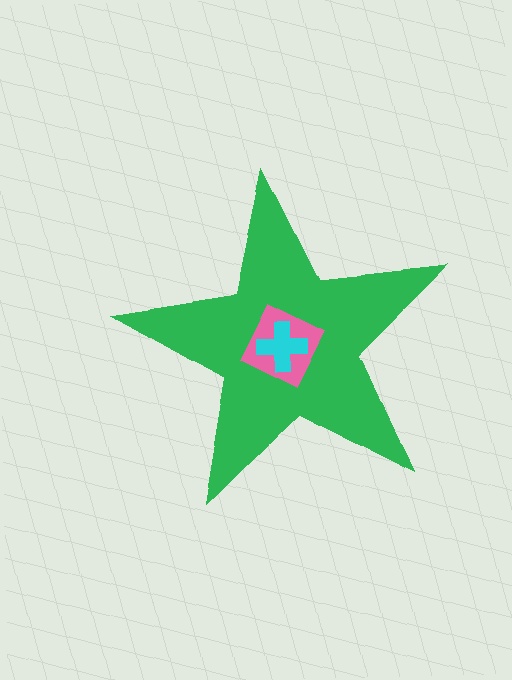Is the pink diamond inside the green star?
Yes.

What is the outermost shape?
The green star.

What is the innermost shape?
The cyan cross.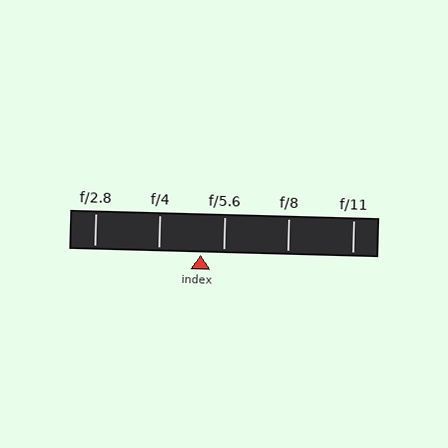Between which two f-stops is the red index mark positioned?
The index mark is between f/4 and f/5.6.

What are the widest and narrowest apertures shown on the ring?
The widest aperture shown is f/2.8 and the narrowest is f/11.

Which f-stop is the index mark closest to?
The index mark is closest to f/5.6.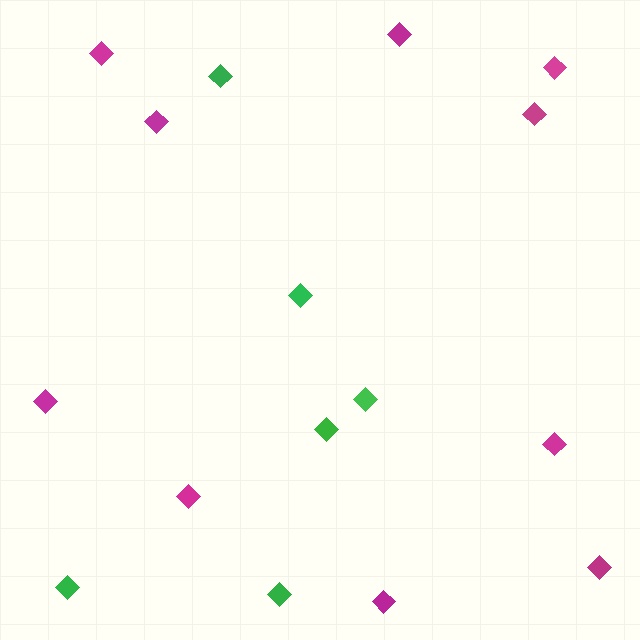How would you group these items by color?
There are 2 groups: one group of magenta diamonds (10) and one group of green diamonds (6).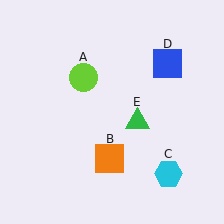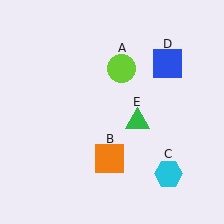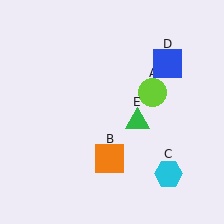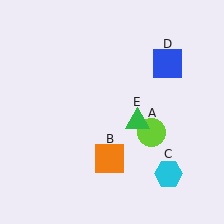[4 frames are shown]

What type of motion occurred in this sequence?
The lime circle (object A) rotated clockwise around the center of the scene.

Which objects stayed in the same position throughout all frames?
Orange square (object B) and cyan hexagon (object C) and blue square (object D) and green triangle (object E) remained stationary.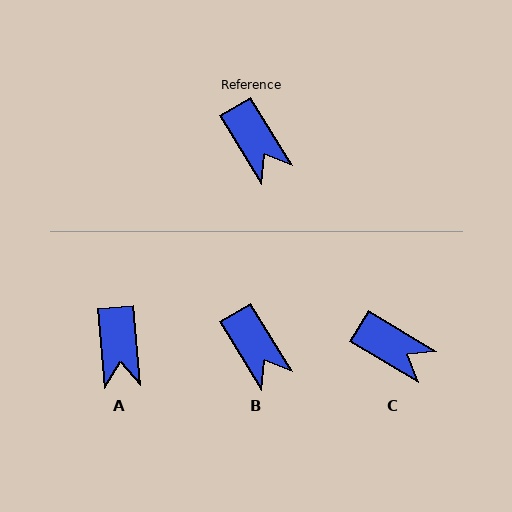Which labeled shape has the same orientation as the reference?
B.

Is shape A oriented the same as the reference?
No, it is off by about 27 degrees.